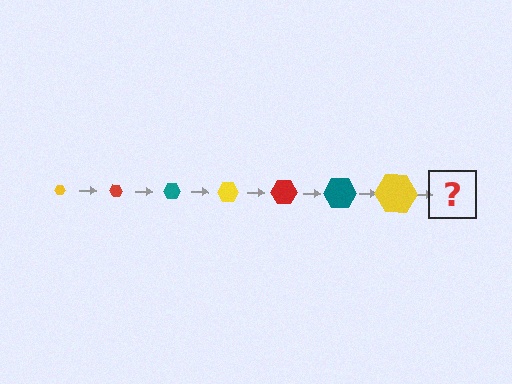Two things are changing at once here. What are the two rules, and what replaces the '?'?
The two rules are that the hexagon grows larger each step and the color cycles through yellow, red, and teal. The '?' should be a red hexagon, larger than the previous one.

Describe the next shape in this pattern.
It should be a red hexagon, larger than the previous one.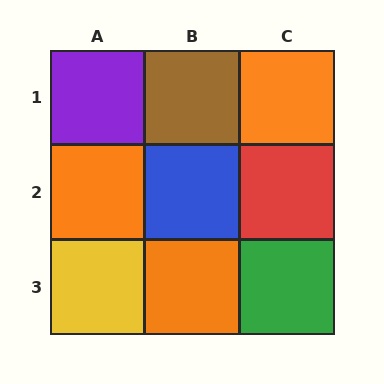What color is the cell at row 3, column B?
Orange.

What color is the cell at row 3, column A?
Yellow.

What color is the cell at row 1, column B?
Brown.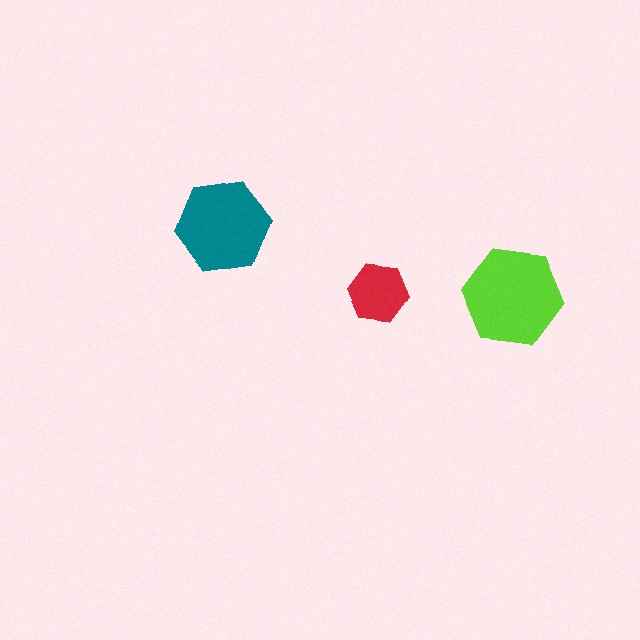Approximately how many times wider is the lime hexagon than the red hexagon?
About 1.5 times wider.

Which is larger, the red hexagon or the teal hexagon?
The teal one.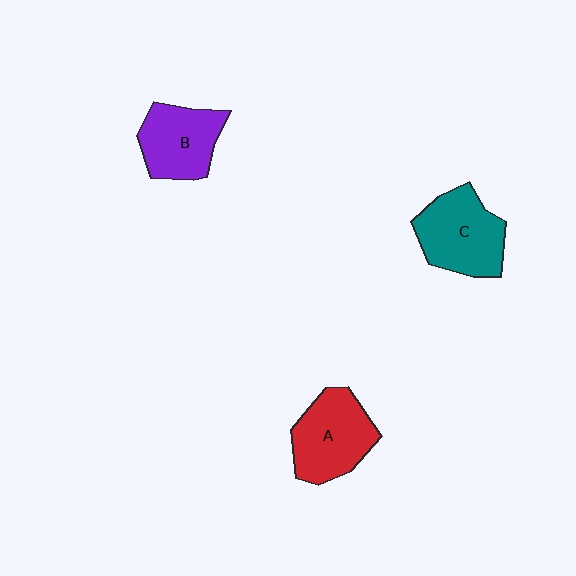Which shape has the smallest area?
Shape B (purple).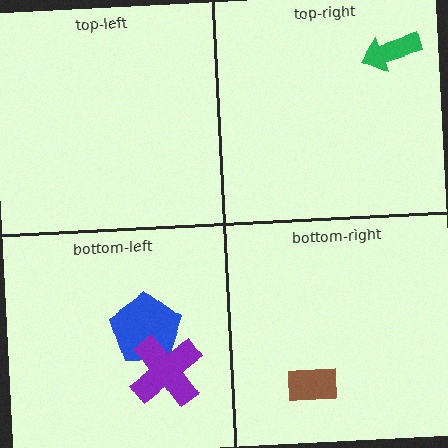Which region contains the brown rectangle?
The bottom-right region.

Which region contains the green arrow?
The top-right region.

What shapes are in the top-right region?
The green arrow.